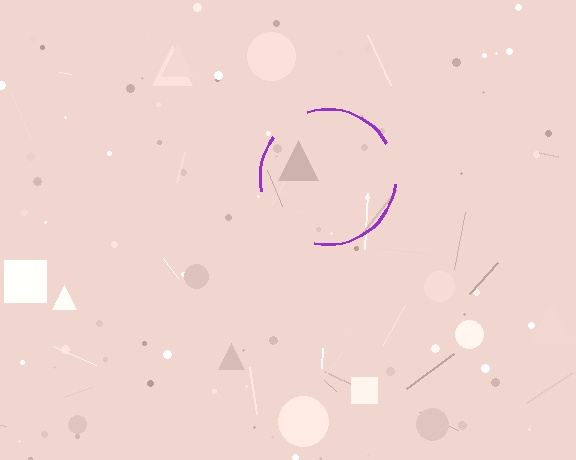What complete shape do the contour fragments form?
The contour fragments form a circle.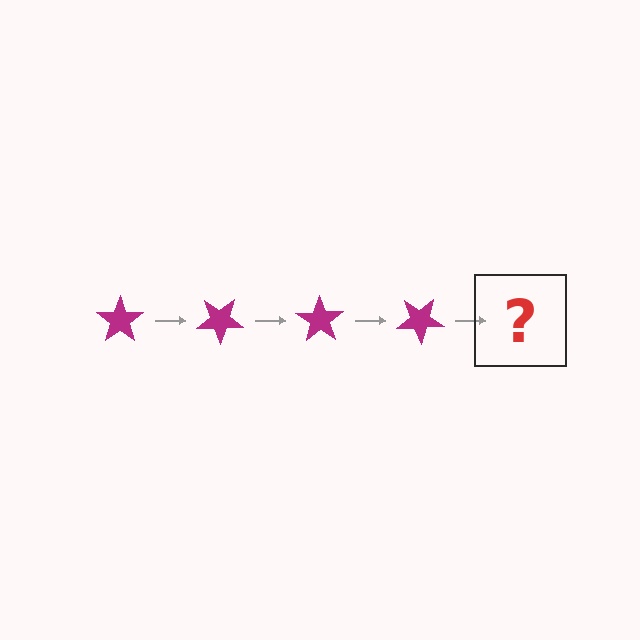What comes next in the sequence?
The next element should be a magenta star rotated 140 degrees.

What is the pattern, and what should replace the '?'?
The pattern is that the star rotates 35 degrees each step. The '?' should be a magenta star rotated 140 degrees.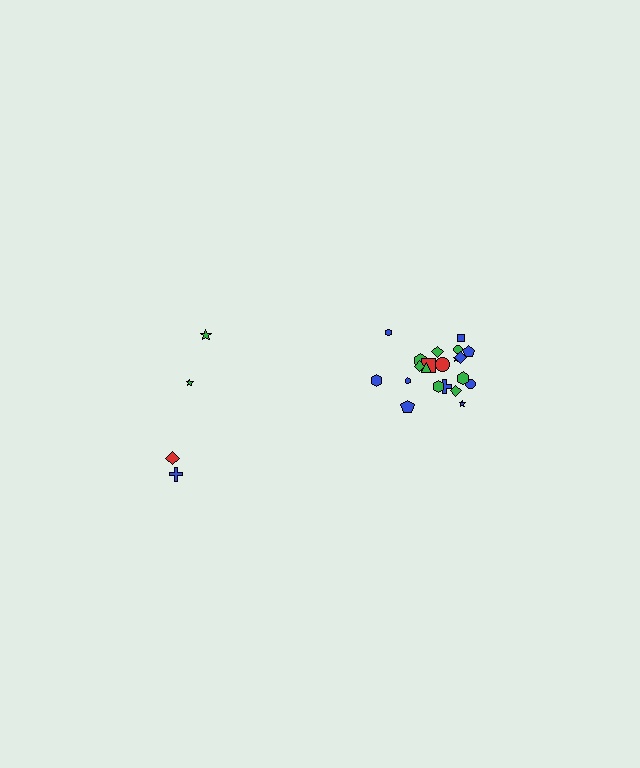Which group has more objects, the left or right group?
The right group.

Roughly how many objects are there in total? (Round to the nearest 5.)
Roughly 25 objects in total.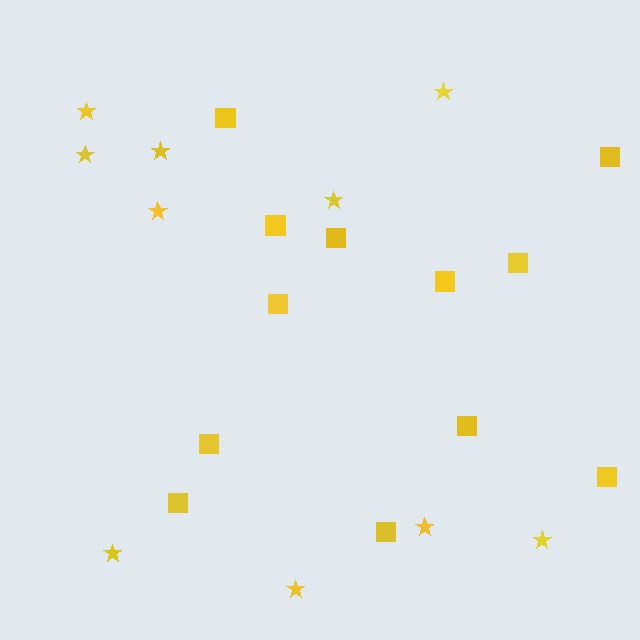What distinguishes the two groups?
There are 2 groups: one group of stars (10) and one group of squares (12).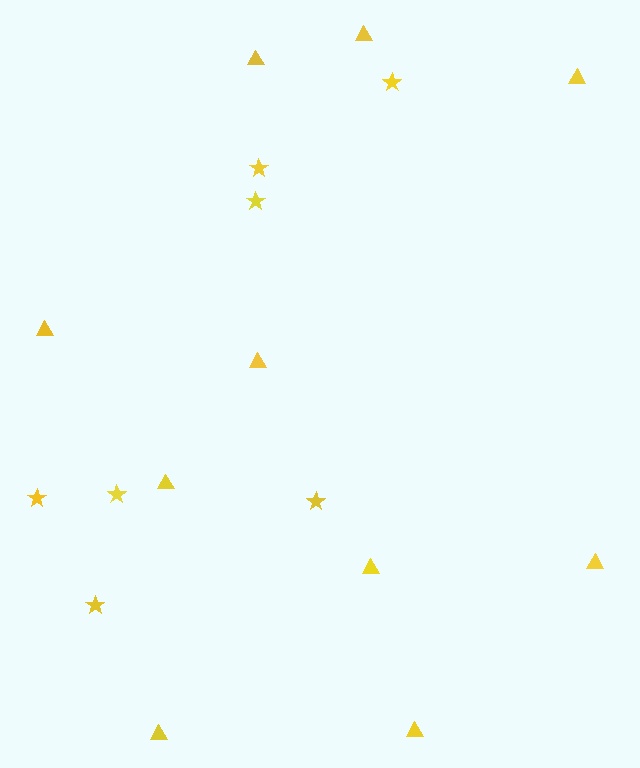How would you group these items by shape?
There are 2 groups: one group of stars (7) and one group of triangles (10).